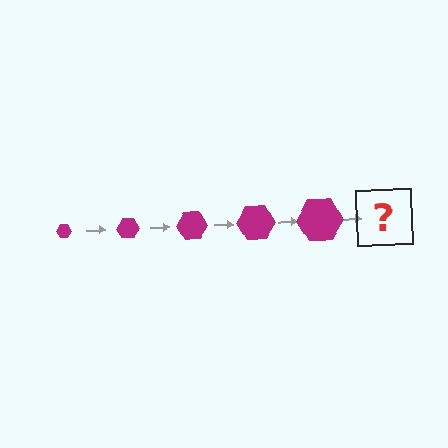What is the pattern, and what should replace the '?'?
The pattern is that the hexagon gets progressively larger each step. The '?' should be a magenta hexagon, larger than the previous one.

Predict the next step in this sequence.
The next step is a magenta hexagon, larger than the previous one.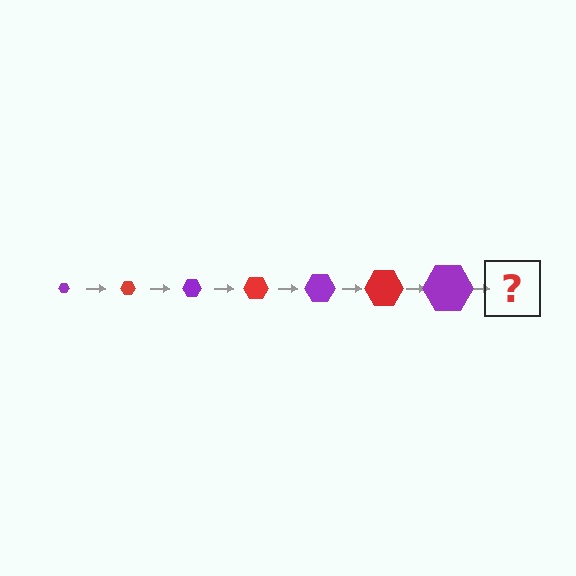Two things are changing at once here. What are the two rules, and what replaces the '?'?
The two rules are that the hexagon grows larger each step and the color cycles through purple and red. The '?' should be a red hexagon, larger than the previous one.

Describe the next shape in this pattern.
It should be a red hexagon, larger than the previous one.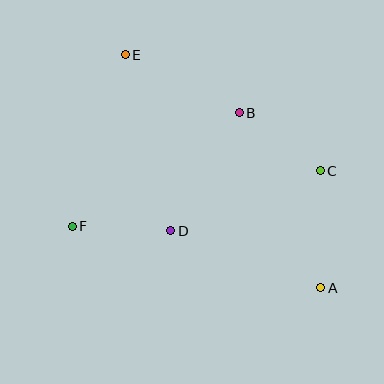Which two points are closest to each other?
Points D and F are closest to each other.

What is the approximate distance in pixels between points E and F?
The distance between E and F is approximately 179 pixels.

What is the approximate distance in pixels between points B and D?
The distance between B and D is approximately 137 pixels.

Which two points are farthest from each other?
Points A and E are farthest from each other.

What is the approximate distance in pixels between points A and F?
The distance between A and F is approximately 256 pixels.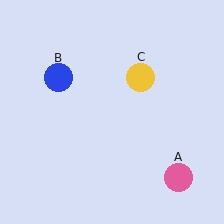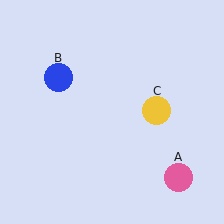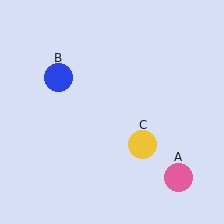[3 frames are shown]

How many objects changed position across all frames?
1 object changed position: yellow circle (object C).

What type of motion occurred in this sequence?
The yellow circle (object C) rotated clockwise around the center of the scene.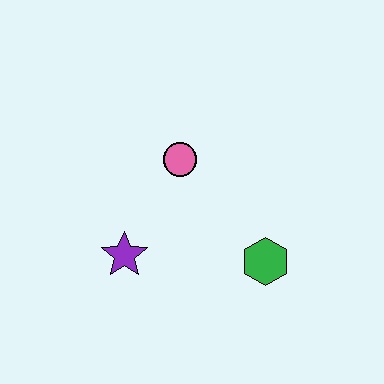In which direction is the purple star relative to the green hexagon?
The purple star is to the left of the green hexagon.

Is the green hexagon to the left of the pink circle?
No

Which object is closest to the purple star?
The pink circle is closest to the purple star.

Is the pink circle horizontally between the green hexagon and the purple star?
Yes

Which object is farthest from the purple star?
The green hexagon is farthest from the purple star.